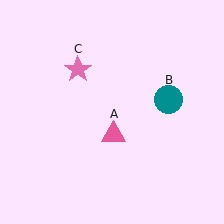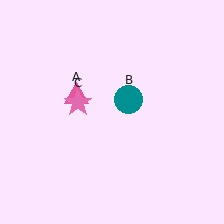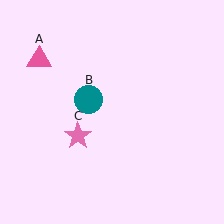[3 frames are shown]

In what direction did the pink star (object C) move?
The pink star (object C) moved down.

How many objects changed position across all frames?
3 objects changed position: pink triangle (object A), teal circle (object B), pink star (object C).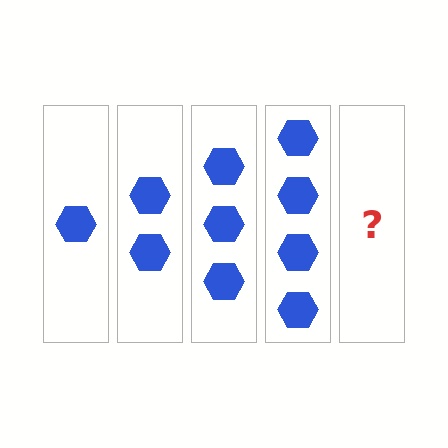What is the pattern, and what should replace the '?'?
The pattern is that each step adds one more hexagon. The '?' should be 5 hexagons.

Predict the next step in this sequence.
The next step is 5 hexagons.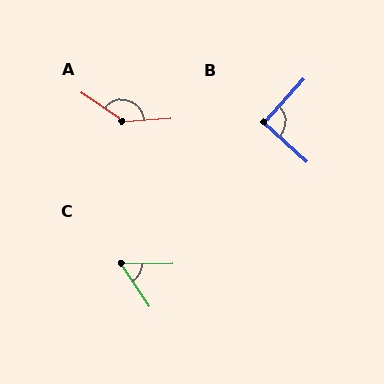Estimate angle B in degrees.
Approximately 91 degrees.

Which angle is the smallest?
C, at approximately 57 degrees.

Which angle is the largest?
A, at approximately 142 degrees.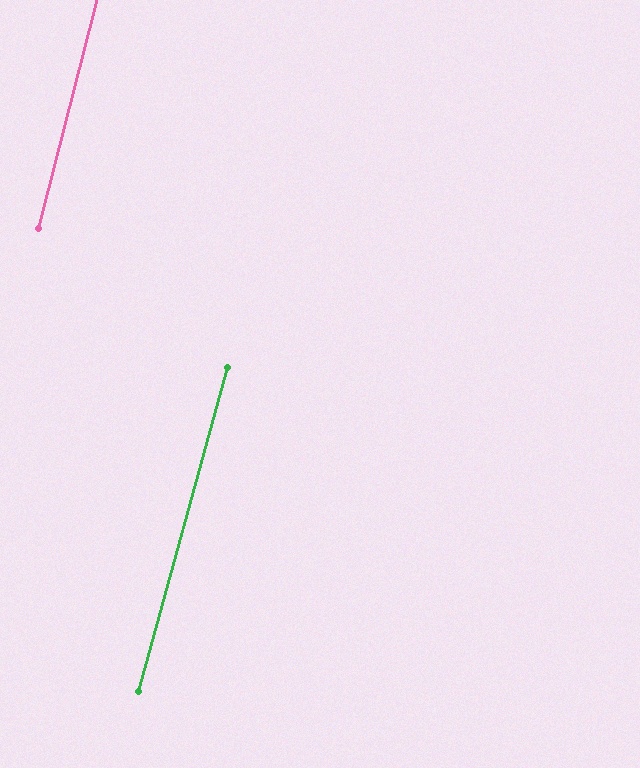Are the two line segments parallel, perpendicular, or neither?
Parallel — their directions differ by only 1.1°.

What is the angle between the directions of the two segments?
Approximately 1 degree.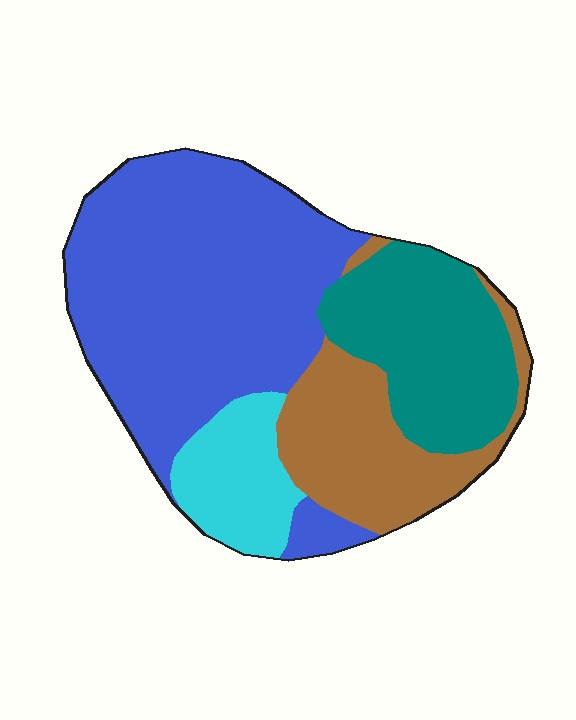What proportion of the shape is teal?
Teal takes up about one fifth (1/5) of the shape.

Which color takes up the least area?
Cyan, at roughly 10%.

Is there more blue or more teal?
Blue.